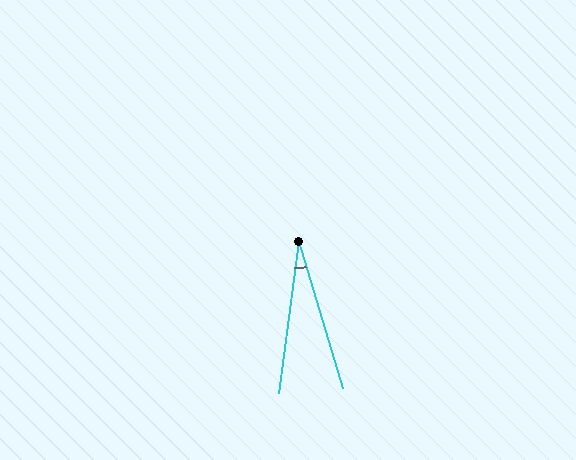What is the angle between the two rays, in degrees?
Approximately 24 degrees.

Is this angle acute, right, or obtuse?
It is acute.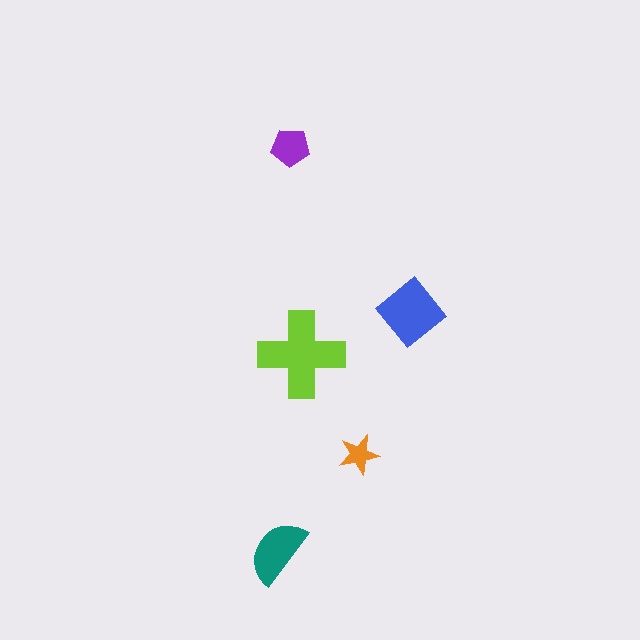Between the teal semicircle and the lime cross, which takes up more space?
The lime cross.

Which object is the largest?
The lime cross.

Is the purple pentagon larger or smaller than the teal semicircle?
Smaller.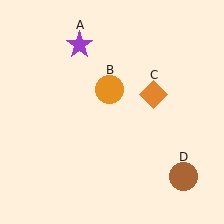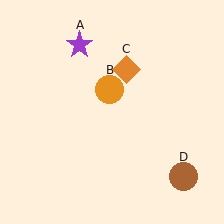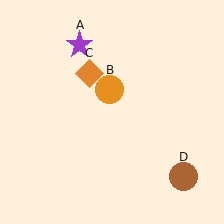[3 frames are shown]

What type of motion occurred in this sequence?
The orange diamond (object C) rotated counterclockwise around the center of the scene.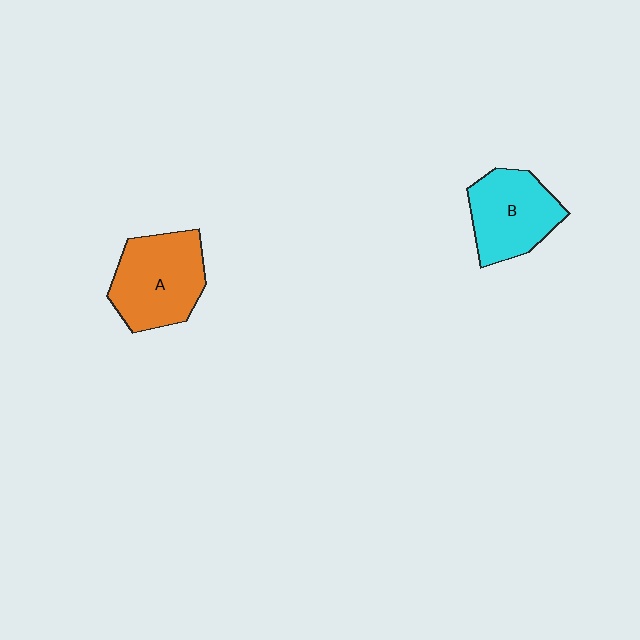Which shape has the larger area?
Shape A (orange).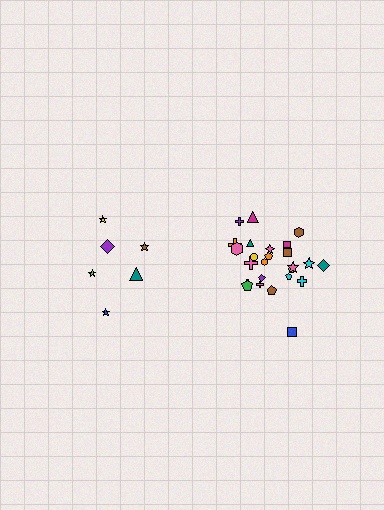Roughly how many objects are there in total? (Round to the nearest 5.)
Roughly 30 objects in total.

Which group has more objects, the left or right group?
The right group.